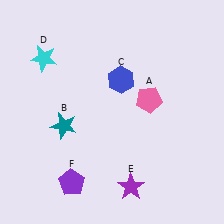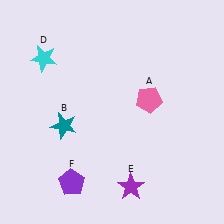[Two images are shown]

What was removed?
The blue hexagon (C) was removed in Image 2.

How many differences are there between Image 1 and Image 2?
There is 1 difference between the two images.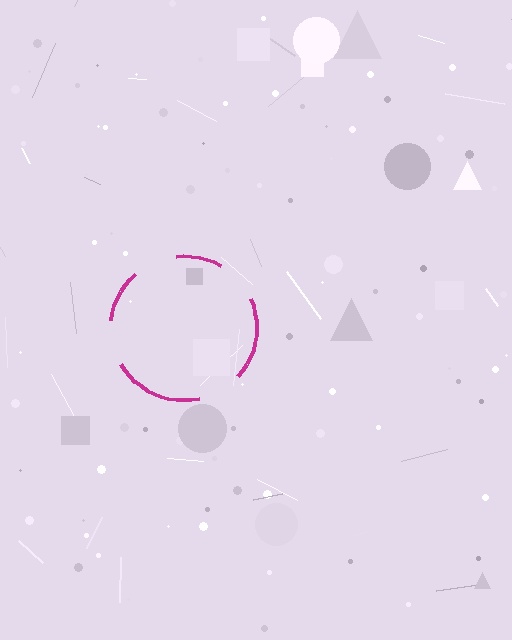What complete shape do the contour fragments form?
The contour fragments form a circle.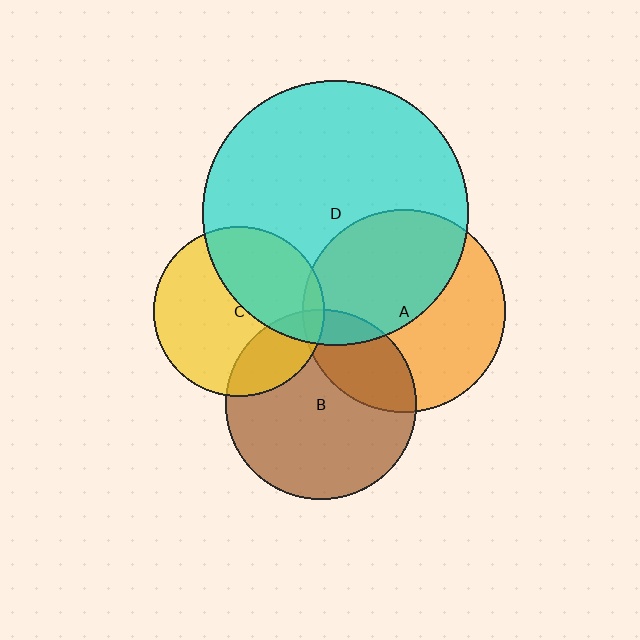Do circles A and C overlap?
Yes.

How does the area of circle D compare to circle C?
Approximately 2.4 times.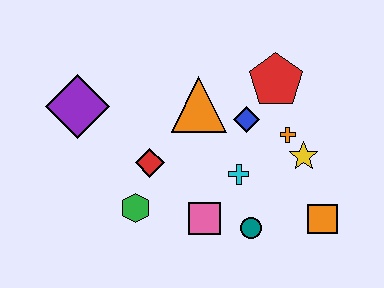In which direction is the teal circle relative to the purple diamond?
The teal circle is to the right of the purple diamond.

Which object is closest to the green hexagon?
The red diamond is closest to the green hexagon.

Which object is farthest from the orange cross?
The purple diamond is farthest from the orange cross.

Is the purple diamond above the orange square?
Yes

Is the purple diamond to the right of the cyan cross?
No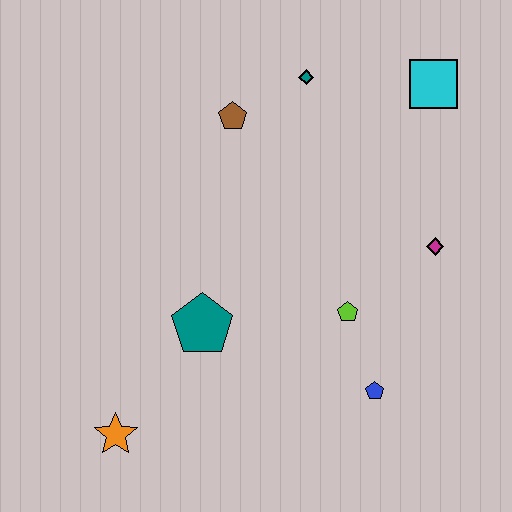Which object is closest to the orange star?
The teal pentagon is closest to the orange star.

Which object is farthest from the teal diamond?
The orange star is farthest from the teal diamond.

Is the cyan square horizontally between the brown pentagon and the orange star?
No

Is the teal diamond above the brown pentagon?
Yes